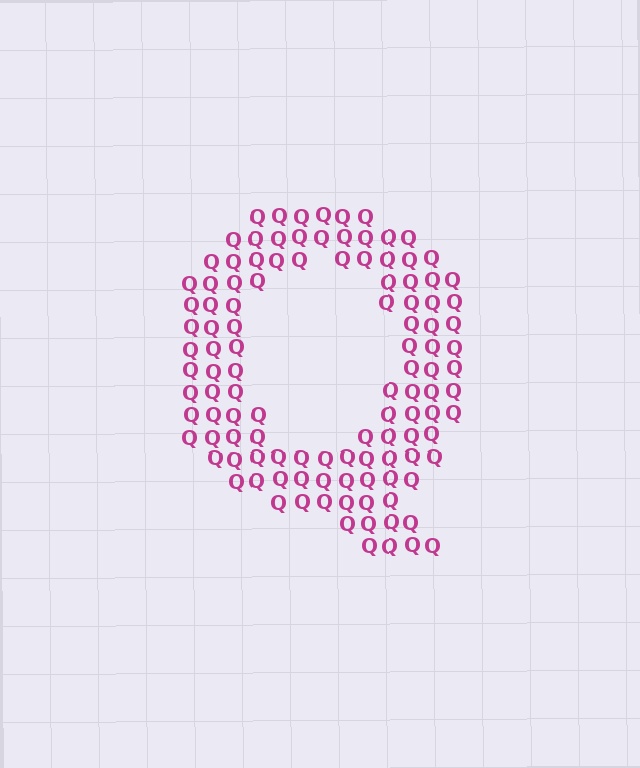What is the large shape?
The large shape is the letter Q.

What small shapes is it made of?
It is made of small letter Q's.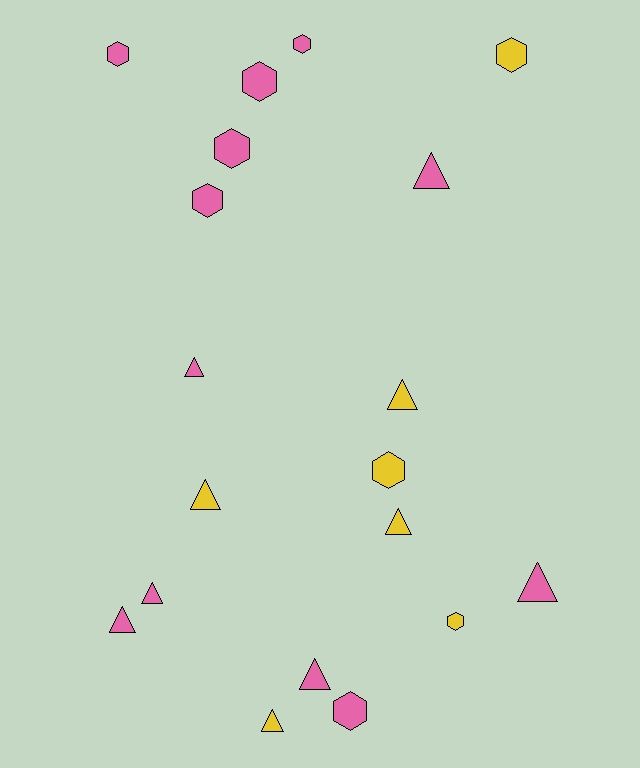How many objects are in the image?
There are 19 objects.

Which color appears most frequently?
Pink, with 12 objects.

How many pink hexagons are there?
There are 6 pink hexagons.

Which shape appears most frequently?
Triangle, with 10 objects.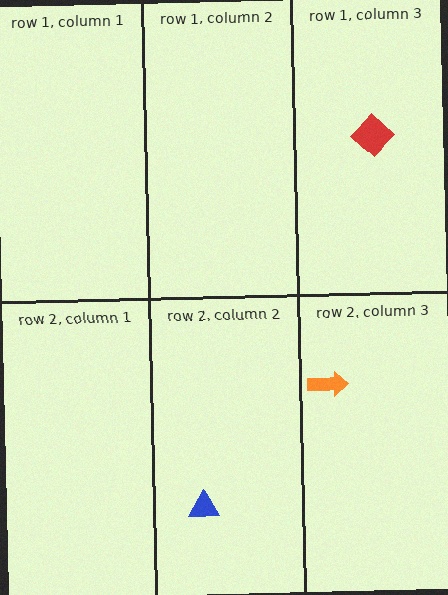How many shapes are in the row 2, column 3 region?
1.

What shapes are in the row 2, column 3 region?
The orange arrow.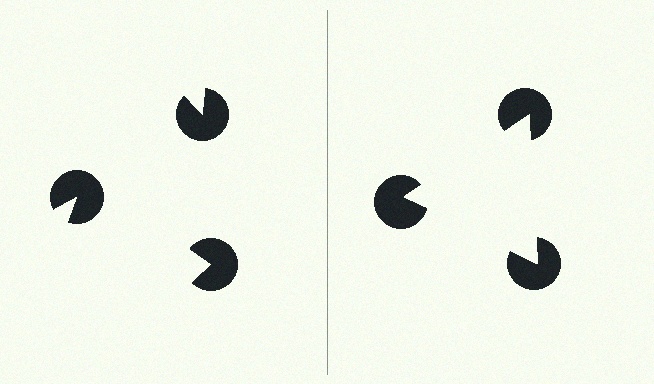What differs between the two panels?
The pac-man discs are positioned identically on both sides; only the wedge orientations differ. On the right they align to a triangle; on the left they are misaligned.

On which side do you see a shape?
An illusory triangle appears on the right side. On the left side the wedge cuts are rotated, so no coherent shape forms.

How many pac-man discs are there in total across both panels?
6 — 3 on each side.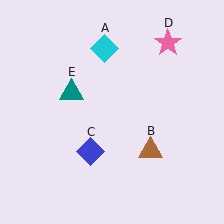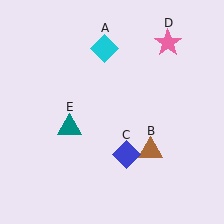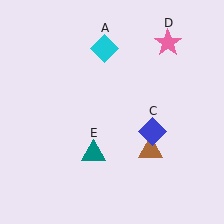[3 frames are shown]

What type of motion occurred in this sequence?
The blue diamond (object C), teal triangle (object E) rotated counterclockwise around the center of the scene.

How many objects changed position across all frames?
2 objects changed position: blue diamond (object C), teal triangle (object E).